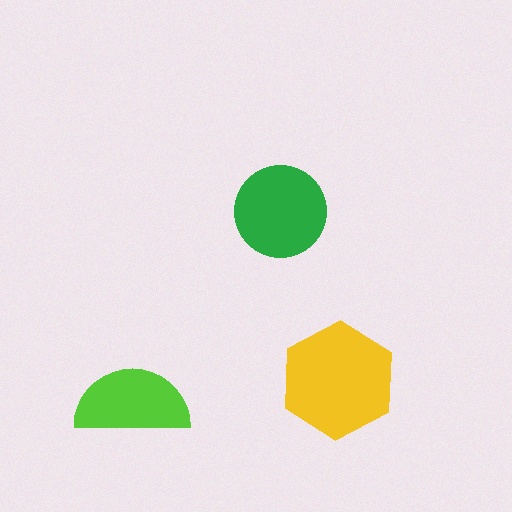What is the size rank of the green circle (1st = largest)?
2nd.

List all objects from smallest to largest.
The lime semicircle, the green circle, the yellow hexagon.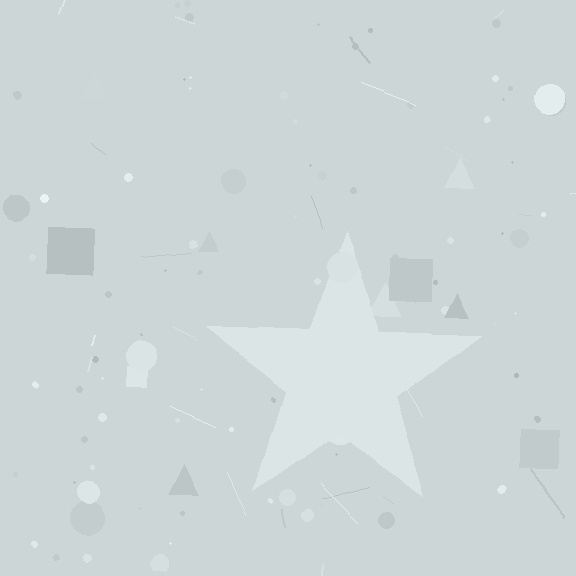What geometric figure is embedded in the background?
A star is embedded in the background.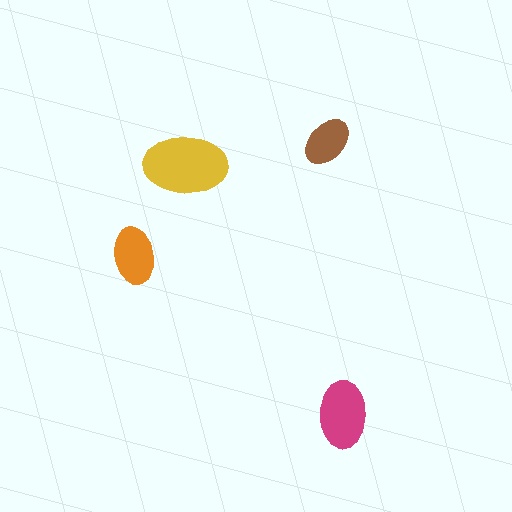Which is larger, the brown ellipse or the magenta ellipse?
The magenta one.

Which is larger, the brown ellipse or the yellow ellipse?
The yellow one.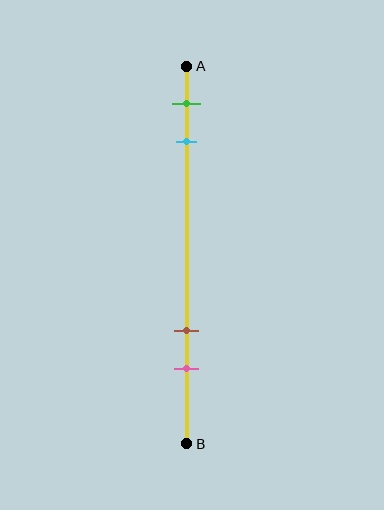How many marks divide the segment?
There are 4 marks dividing the segment.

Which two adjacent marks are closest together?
The green and cyan marks are the closest adjacent pair.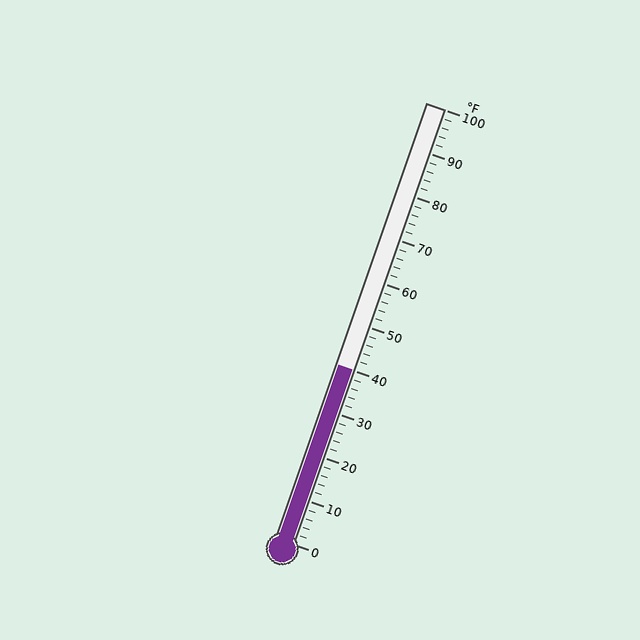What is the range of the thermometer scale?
The thermometer scale ranges from 0°F to 100°F.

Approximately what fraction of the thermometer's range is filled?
The thermometer is filled to approximately 40% of its range.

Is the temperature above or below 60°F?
The temperature is below 60°F.